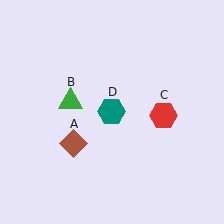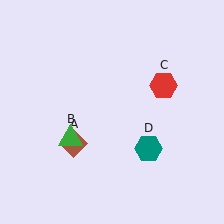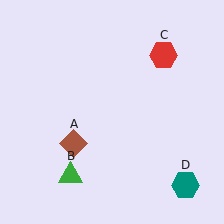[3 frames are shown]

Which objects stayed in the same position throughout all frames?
Brown diamond (object A) remained stationary.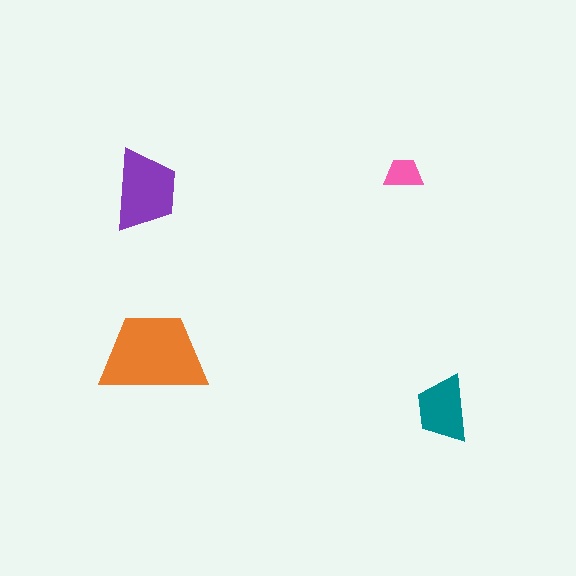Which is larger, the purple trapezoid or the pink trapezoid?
The purple one.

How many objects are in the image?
There are 4 objects in the image.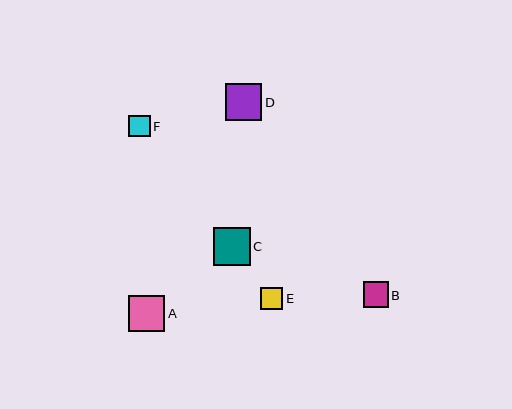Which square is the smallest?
Square F is the smallest with a size of approximately 21 pixels.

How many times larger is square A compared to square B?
Square A is approximately 1.4 times the size of square B.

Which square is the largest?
Square C is the largest with a size of approximately 37 pixels.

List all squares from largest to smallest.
From largest to smallest: C, D, A, B, E, F.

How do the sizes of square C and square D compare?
Square C and square D are approximately the same size.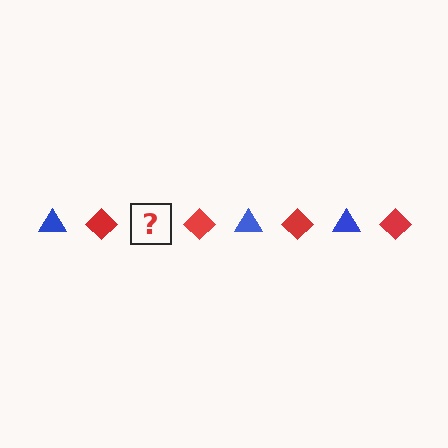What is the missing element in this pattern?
The missing element is a blue triangle.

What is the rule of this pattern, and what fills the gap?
The rule is that the pattern alternates between blue triangle and red diamond. The gap should be filled with a blue triangle.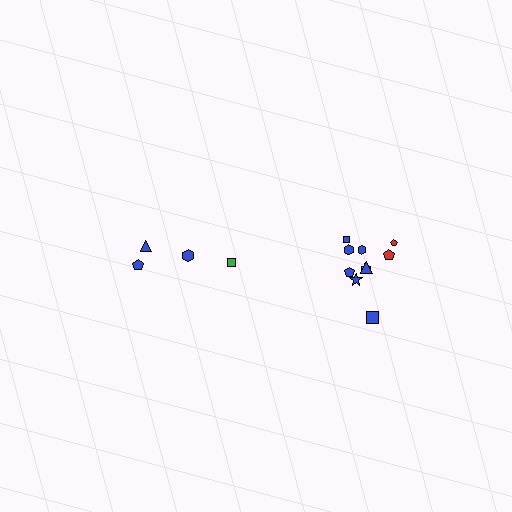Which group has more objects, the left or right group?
The right group.